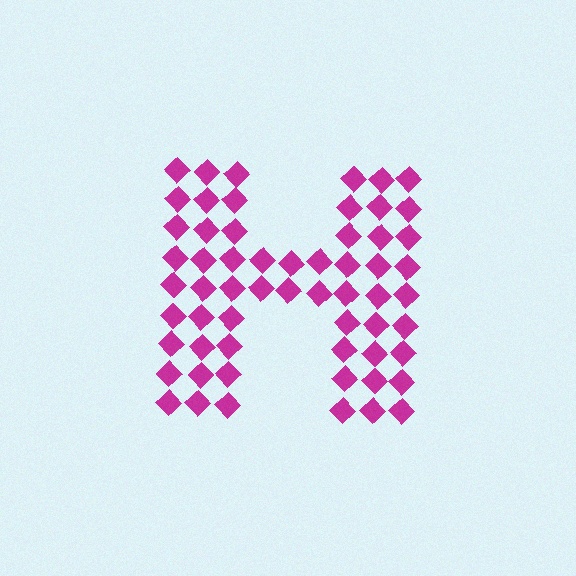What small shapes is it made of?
It is made of small diamonds.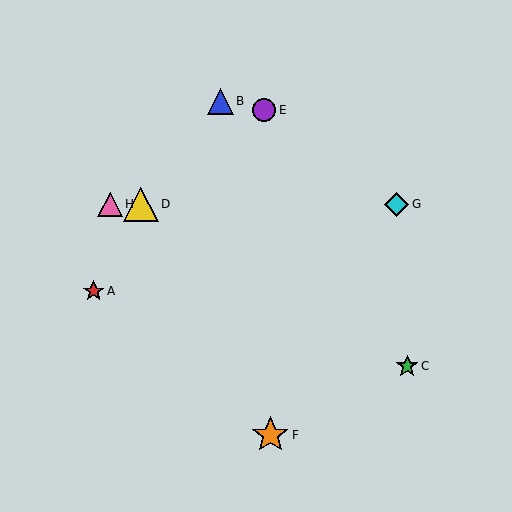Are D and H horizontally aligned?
Yes, both are at y≈204.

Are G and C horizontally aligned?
No, G is at y≈204 and C is at y≈366.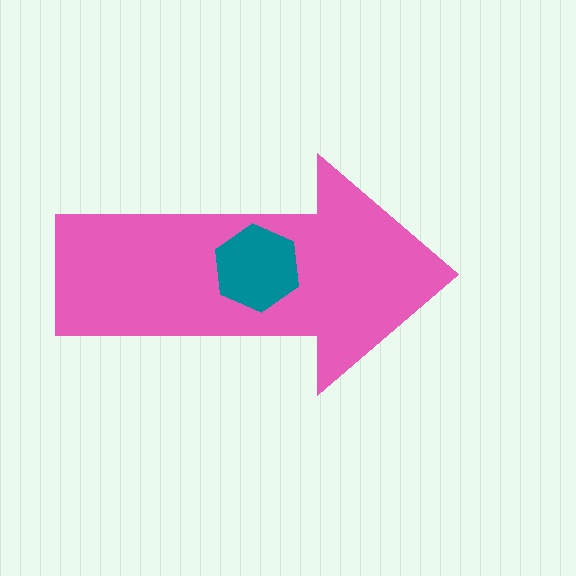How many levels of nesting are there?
2.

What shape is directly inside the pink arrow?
The teal hexagon.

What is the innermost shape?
The teal hexagon.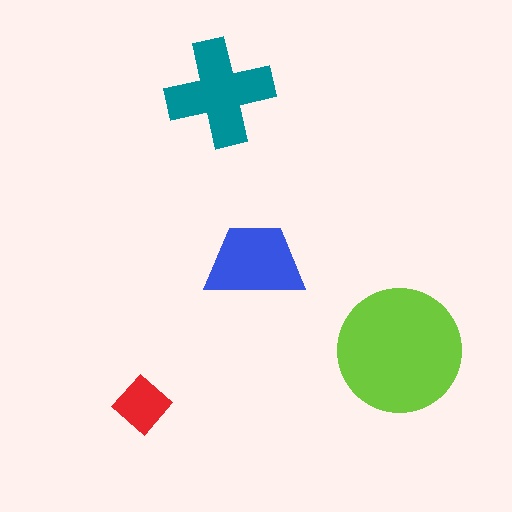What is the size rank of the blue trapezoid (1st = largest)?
3rd.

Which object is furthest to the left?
The red diamond is leftmost.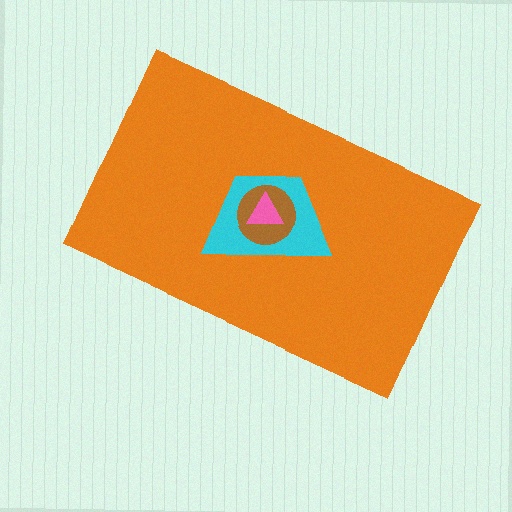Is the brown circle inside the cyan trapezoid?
Yes.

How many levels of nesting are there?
4.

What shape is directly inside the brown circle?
The pink triangle.